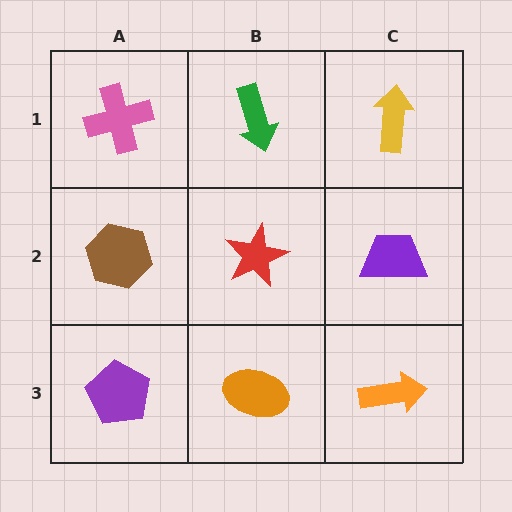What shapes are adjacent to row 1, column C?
A purple trapezoid (row 2, column C), a green arrow (row 1, column B).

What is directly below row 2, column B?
An orange ellipse.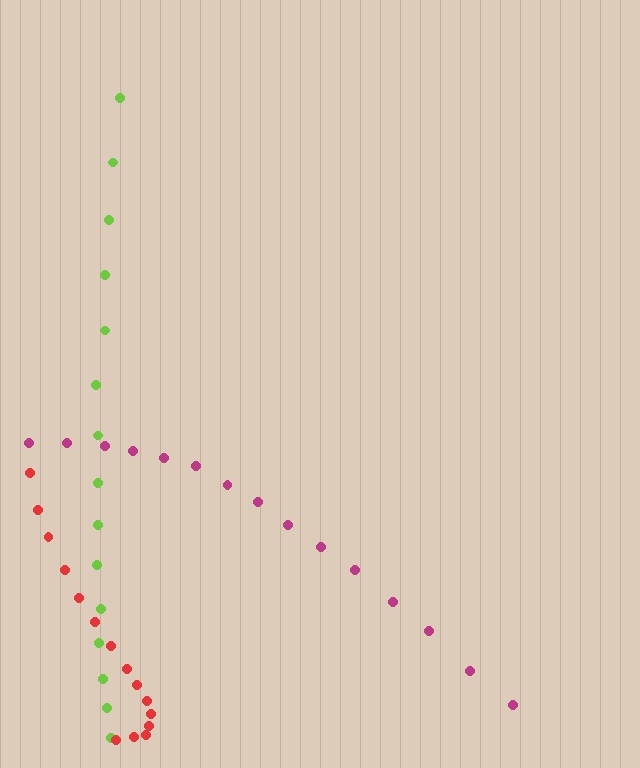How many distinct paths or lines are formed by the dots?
There are 3 distinct paths.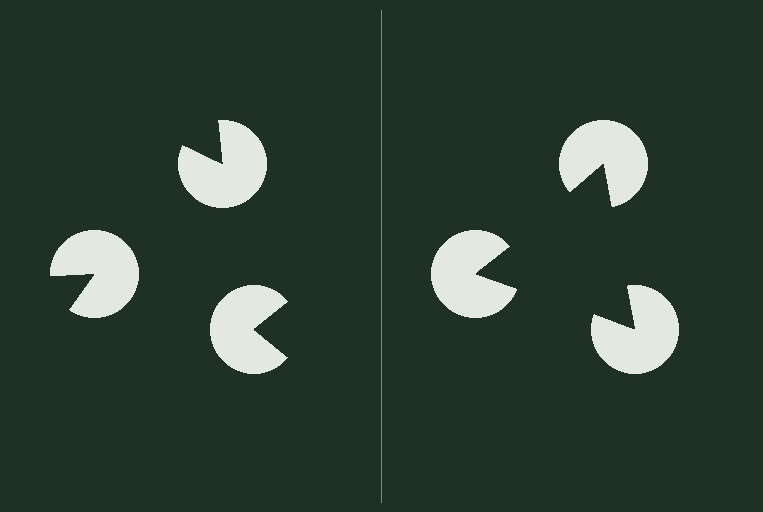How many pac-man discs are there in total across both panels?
6 — 3 on each side.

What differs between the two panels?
The pac-man discs are positioned identically on both sides; only the wedge orientations differ. On the right they align to a triangle; on the left they are misaligned.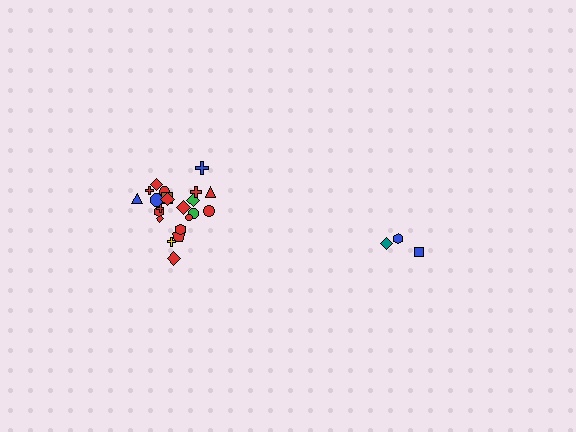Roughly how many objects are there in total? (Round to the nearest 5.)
Roughly 25 objects in total.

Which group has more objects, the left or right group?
The left group.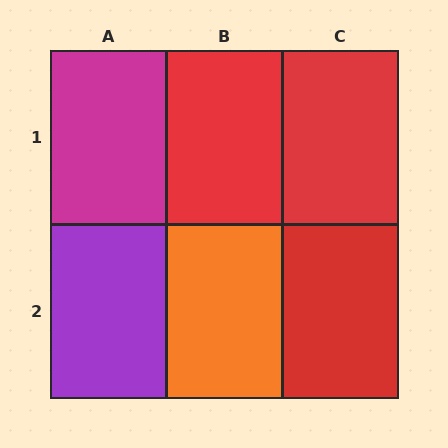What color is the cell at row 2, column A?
Purple.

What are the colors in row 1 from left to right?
Magenta, red, red.